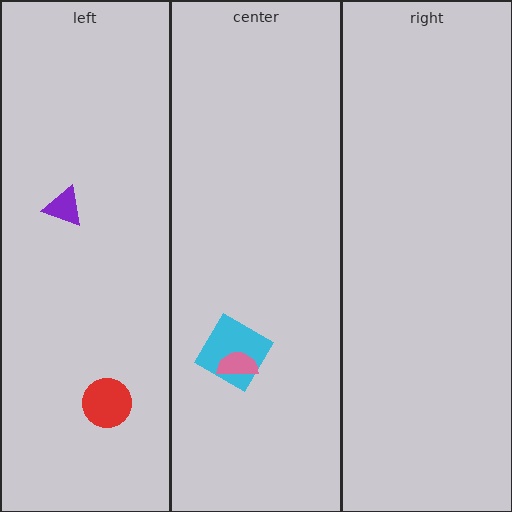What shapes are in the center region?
The cyan diamond, the pink semicircle.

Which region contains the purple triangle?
The left region.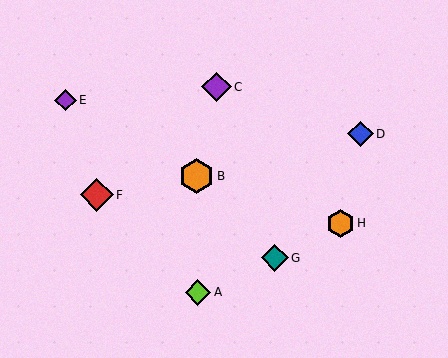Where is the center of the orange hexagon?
The center of the orange hexagon is at (340, 223).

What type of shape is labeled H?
Shape H is an orange hexagon.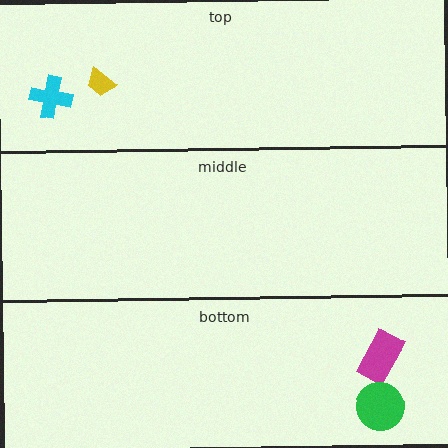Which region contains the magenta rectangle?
The bottom region.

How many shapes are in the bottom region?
2.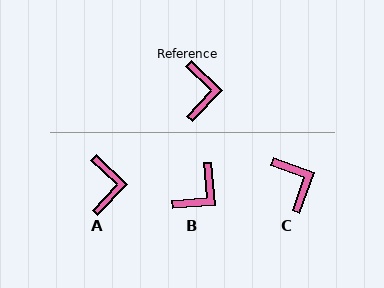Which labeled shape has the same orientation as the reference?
A.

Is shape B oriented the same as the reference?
No, it is off by about 42 degrees.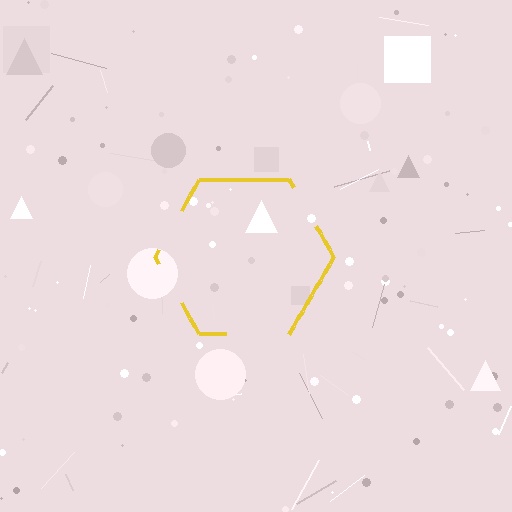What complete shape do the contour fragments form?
The contour fragments form a hexagon.